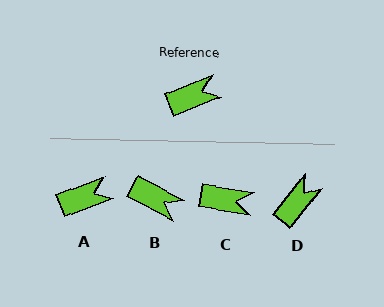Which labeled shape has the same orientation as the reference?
A.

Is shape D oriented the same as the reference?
No, it is off by about 30 degrees.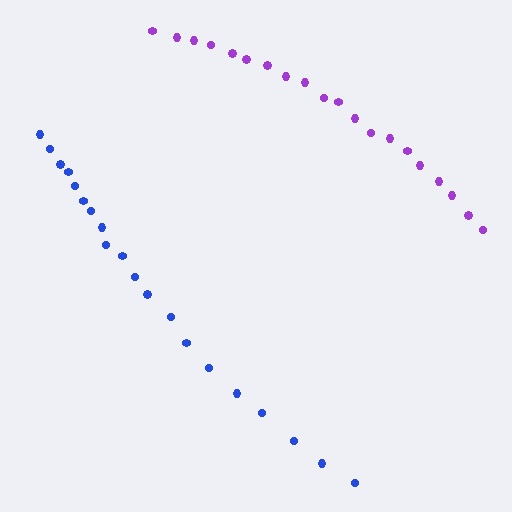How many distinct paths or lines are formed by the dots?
There are 2 distinct paths.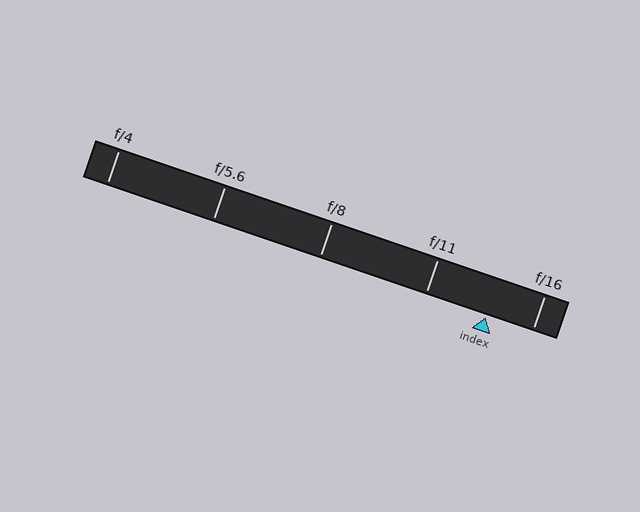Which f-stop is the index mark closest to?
The index mark is closest to f/16.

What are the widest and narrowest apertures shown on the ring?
The widest aperture shown is f/4 and the narrowest is f/16.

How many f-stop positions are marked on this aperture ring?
There are 5 f-stop positions marked.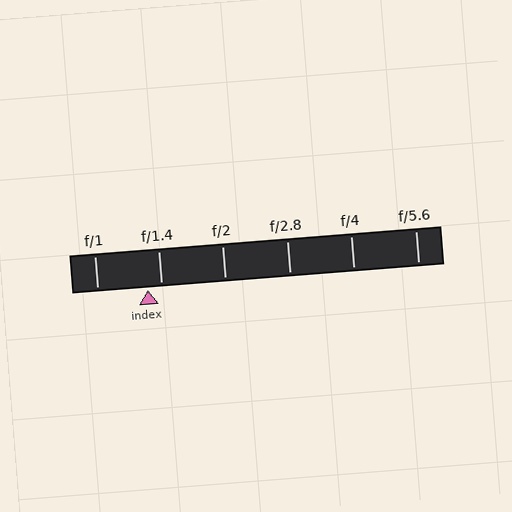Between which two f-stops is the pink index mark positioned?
The index mark is between f/1 and f/1.4.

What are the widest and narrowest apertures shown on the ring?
The widest aperture shown is f/1 and the narrowest is f/5.6.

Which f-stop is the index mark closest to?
The index mark is closest to f/1.4.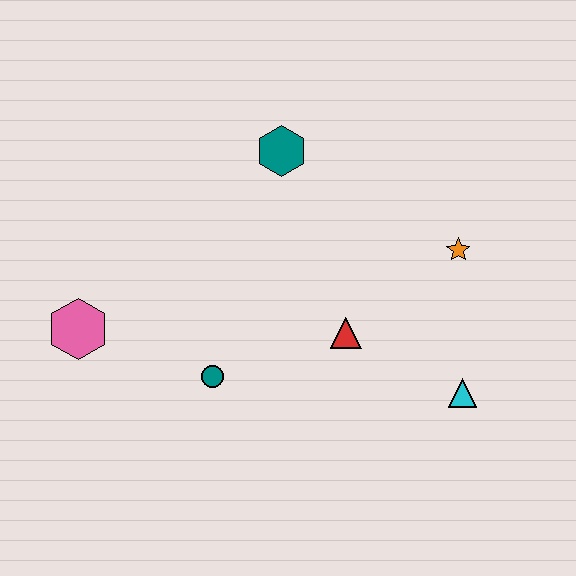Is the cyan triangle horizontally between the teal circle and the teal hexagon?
No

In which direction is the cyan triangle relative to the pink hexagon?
The cyan triangle is to the right of the pink hexagon.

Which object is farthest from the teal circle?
The orange star is farthest from the teal circle.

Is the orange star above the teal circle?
Yes